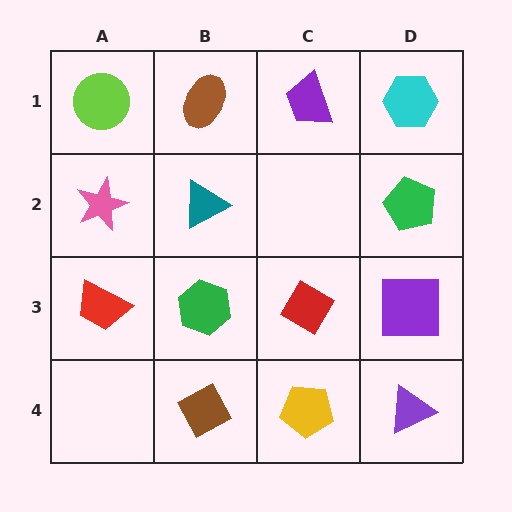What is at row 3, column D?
A purple square.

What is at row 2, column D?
A green pentagon.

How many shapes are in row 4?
3 shapes.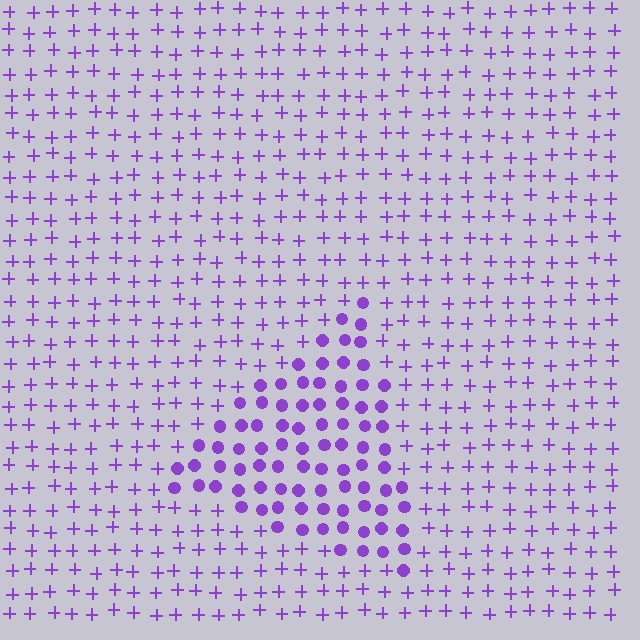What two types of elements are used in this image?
The image uses circles inside the triangle region and plus signs outside it.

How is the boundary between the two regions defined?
The boundary is defined by a change in element shape: circles inside vs. plus signs outside. All elements share the same color and spacing.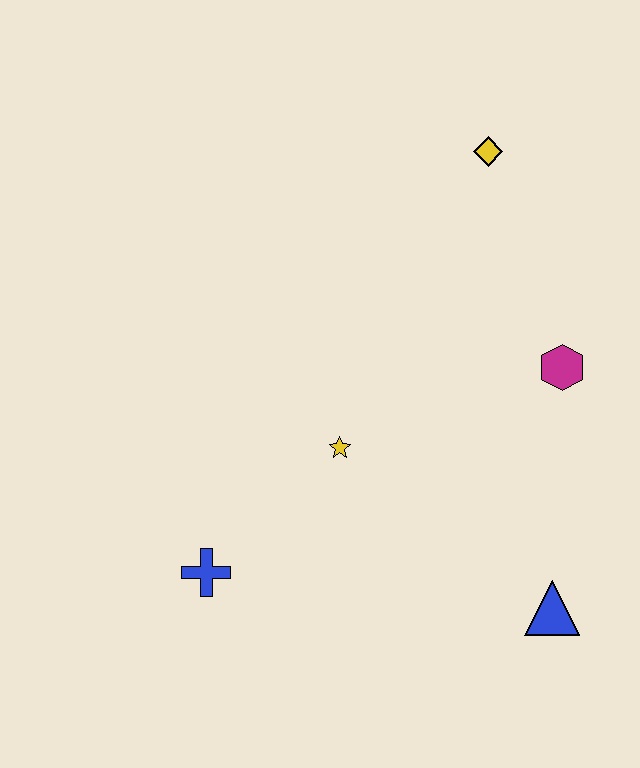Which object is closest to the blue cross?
The yellow star is closest to the blue cross.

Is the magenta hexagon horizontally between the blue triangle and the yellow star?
No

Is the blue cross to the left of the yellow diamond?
Yes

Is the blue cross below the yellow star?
Yes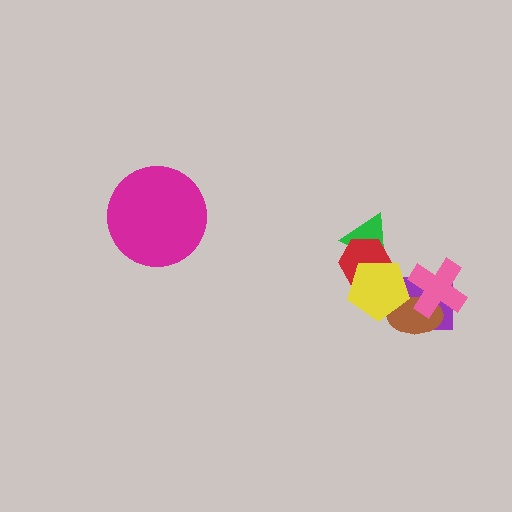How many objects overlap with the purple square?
3 objects overlap with the purple square.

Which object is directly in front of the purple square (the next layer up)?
The brown ellipse is directly in front of the purple square.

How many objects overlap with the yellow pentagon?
4 objects overlap with the yellow pentagon.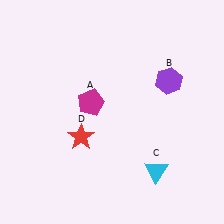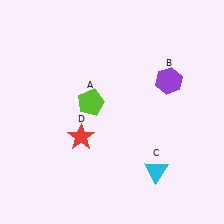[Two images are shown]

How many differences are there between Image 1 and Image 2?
There is 1 difference between the two images.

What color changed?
The pentagon (A) changed from magenta in Image 1 to lime in Image 2.